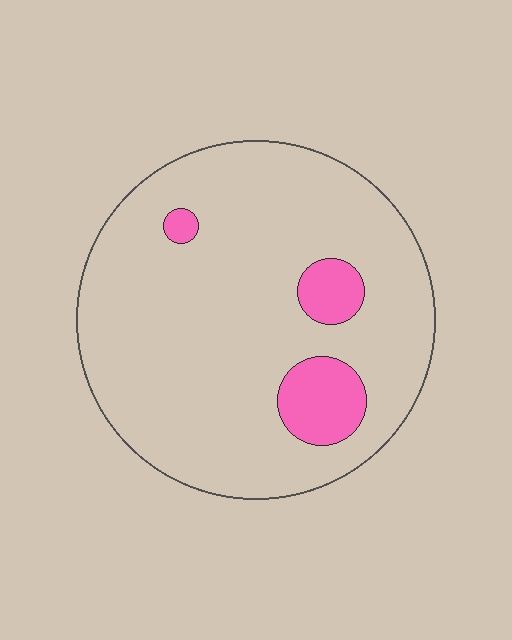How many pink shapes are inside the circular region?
3.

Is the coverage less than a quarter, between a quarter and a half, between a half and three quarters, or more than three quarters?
Less than a quarter.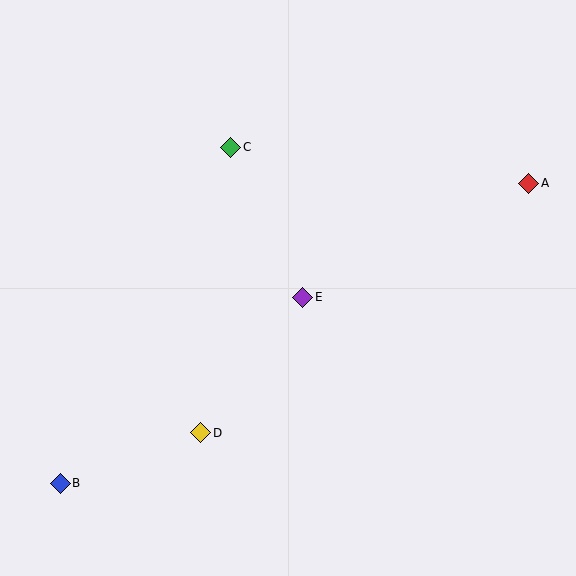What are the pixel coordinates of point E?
Point E is at (303, 297).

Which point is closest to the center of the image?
Point E at (303, 297) is closest to the center.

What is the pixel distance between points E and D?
The distance between E and D is 170 pixels.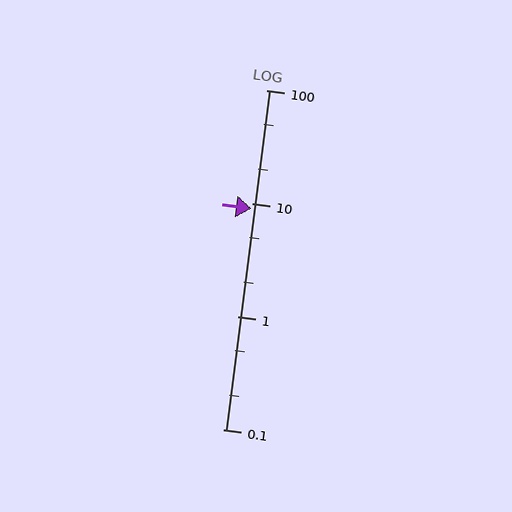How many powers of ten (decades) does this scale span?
The scale spans 3 decades, from 0.1 to 100.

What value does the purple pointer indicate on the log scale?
The pointer indicates approximately 9.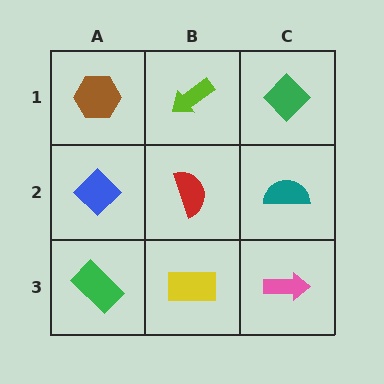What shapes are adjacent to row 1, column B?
A red semicircle (row 2, column B), a brown hexagon (row 1, column A), a green diamond (row 1, column C).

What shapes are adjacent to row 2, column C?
A green diamond (row 1, column C), a pink arrow (row 3, column C), a red semicircle (row 2, column B).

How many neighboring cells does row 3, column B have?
3.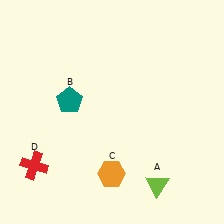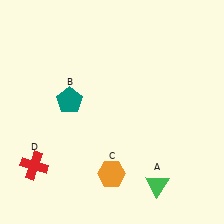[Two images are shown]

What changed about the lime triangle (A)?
In Image 1, A is lime. In Image 2, it changed to green.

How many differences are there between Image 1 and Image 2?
There is 1 difference between the two images.